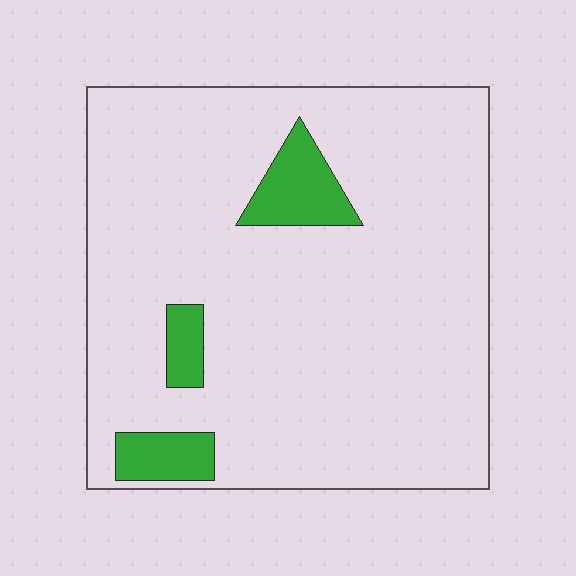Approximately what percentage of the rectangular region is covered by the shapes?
Approximately 10%.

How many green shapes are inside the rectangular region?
3.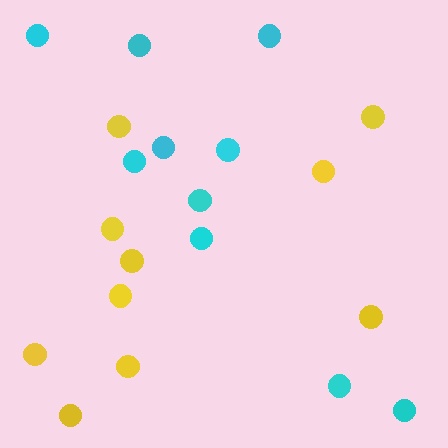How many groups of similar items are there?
There are 2 groups: one group of yellow circles (10) and one group of cyan circles (10).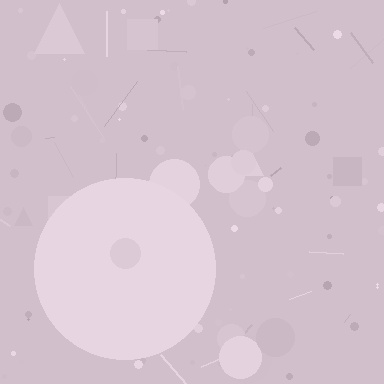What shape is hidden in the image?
A circle is hidden in the image.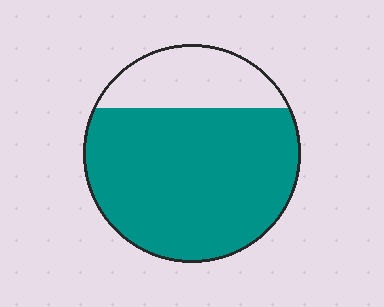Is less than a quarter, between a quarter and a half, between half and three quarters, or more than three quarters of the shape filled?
More than three quarters.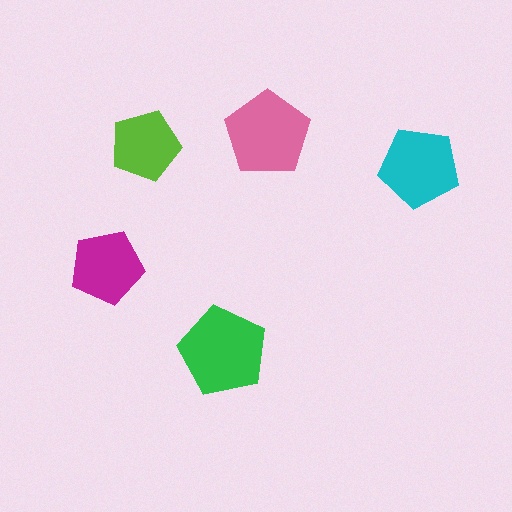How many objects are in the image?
There are 5 objects in the image.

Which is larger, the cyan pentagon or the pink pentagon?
The pink one.